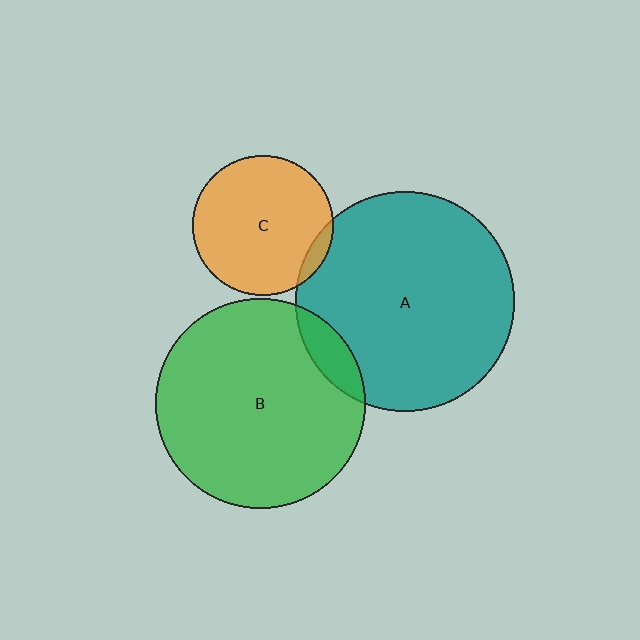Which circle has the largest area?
Circle A (teal).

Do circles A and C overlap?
Yes.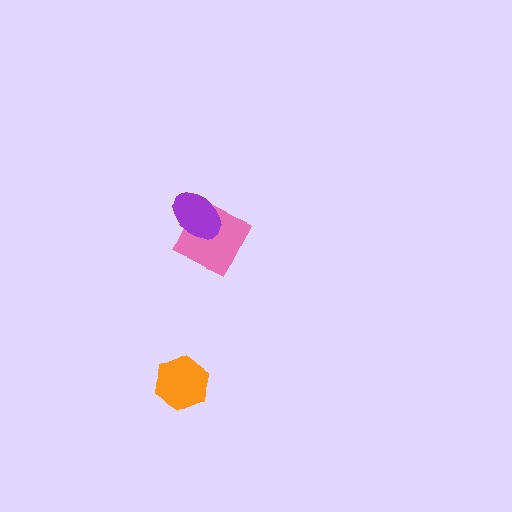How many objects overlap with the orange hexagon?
0 objects overlap with the orange hexagon.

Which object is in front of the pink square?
The purple ellipse is in front of the pink square.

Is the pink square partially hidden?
Yes, it is partially covered by another shape.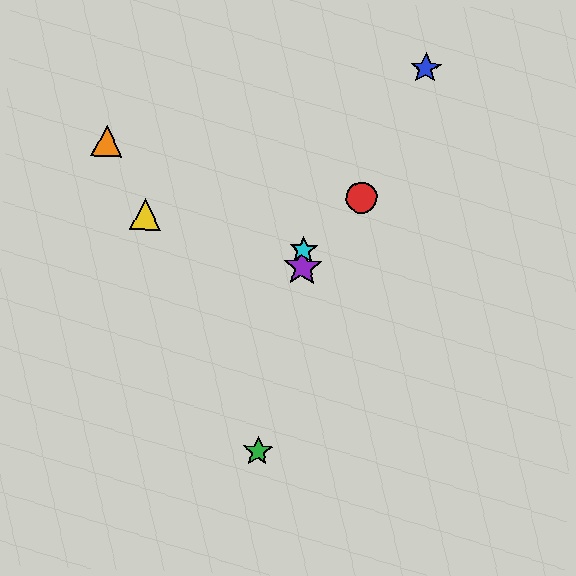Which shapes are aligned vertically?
The purple star, the cyan star are aligned vertically.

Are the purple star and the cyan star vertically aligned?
Yes, both are at x≈303.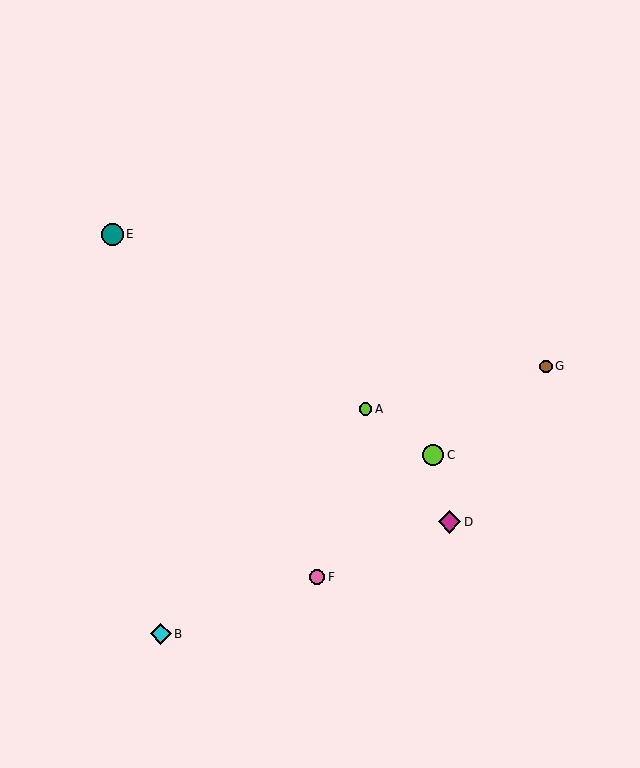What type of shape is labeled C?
Shape C is a lime circle.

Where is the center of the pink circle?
The center of the pink circle is at (317, 577).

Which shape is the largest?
The magenta diamond (labeled D) is the largest.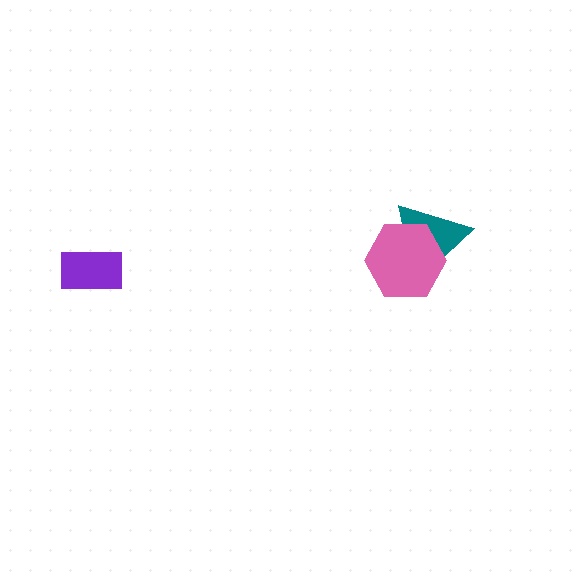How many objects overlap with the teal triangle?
1 object overlaps with the teal triangle.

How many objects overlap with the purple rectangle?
0 objects overlap with the purple rectangle.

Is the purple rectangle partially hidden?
No, no other shape covers it.